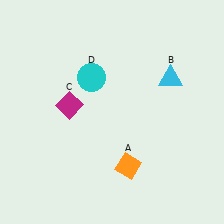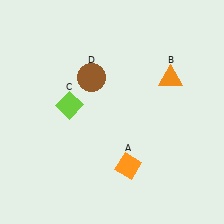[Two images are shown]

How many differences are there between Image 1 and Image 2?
There are 3 differences between the two images.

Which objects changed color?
B changed from cyan to orange. C changed from magenta to lime. D changed from cyan to brown.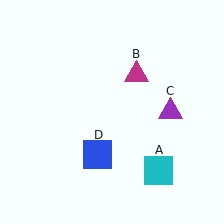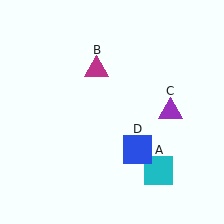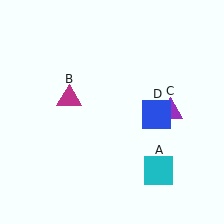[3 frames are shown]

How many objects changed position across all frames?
2 objects changed position: magenta triangle (object B), blue square (object D).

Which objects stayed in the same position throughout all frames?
Cyan square (object A) and purple triangle (object C) remained stationary.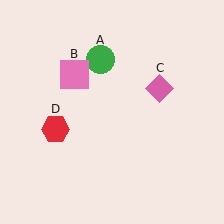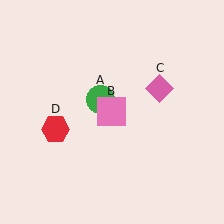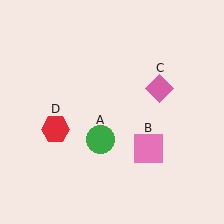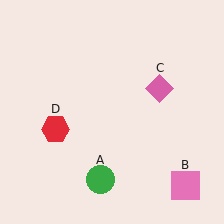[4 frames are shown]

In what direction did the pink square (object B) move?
The pink square (object B) moved down and to the right.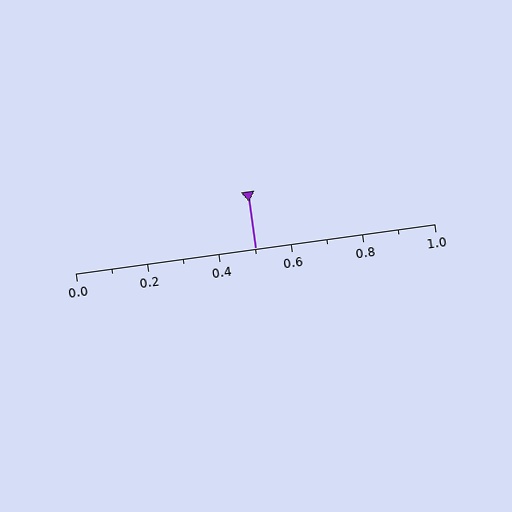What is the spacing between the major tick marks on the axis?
The major ticks are spaced 0.2 apart.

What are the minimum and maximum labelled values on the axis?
The axis runs from 0.0 to 1.0.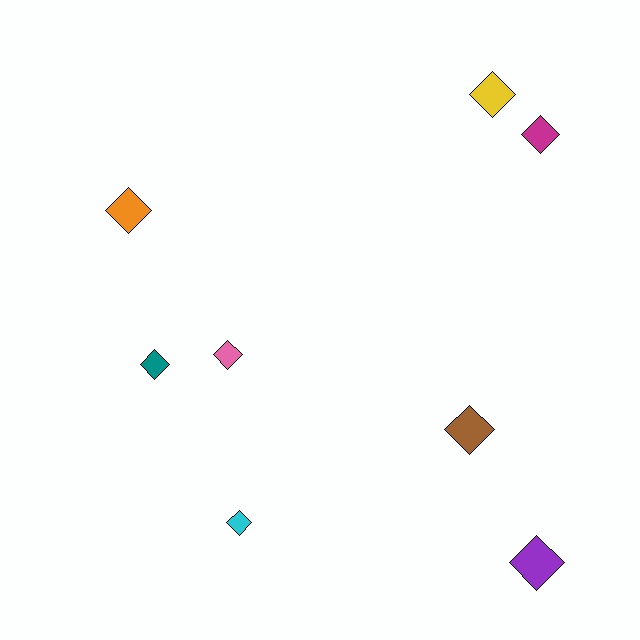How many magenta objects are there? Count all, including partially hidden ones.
There is 1 magenta object.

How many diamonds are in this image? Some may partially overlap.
There are 8 diamonds.